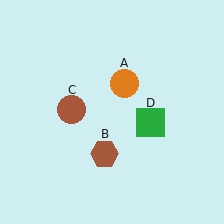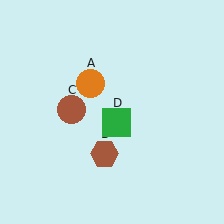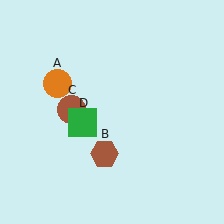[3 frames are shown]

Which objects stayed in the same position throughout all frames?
Brown hexagon (object B) and brown circle (object C) remained stationary.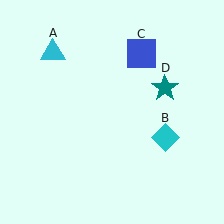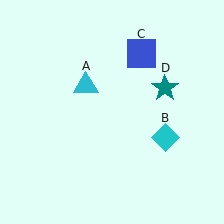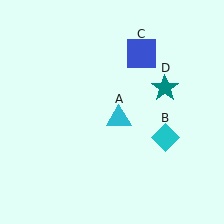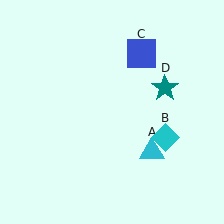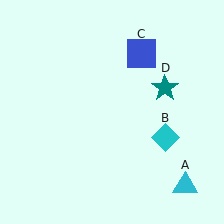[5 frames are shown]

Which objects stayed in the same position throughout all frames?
Cyan diamond (object B) and blue square (object C) and teal star (object D) remained stationary.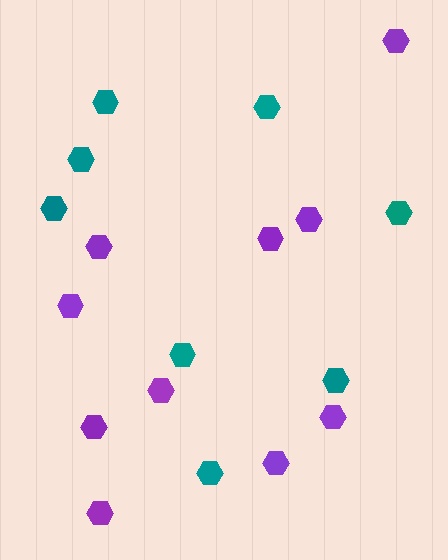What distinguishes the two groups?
There are 2 groups: one group of purple hexagons (10) and one group of teal hexagons (8).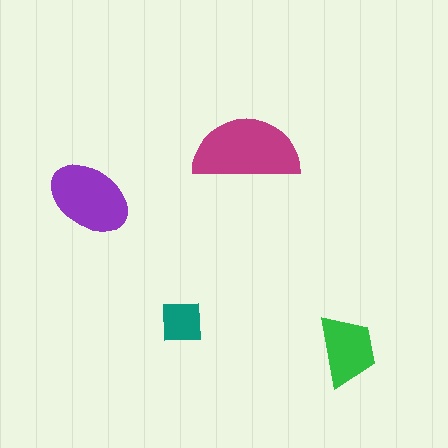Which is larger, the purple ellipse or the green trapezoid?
The purple ellipse.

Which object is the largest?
The magenta semicircle.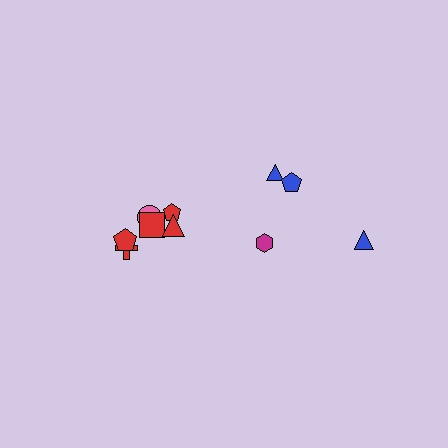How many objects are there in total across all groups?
There are 10 objects.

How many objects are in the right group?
There are 4 objects.